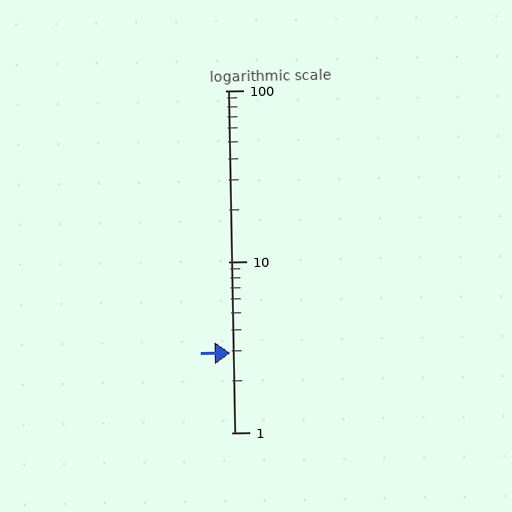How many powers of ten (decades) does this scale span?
The scale spans 2 decades, from 1 to 100.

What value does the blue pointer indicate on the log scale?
The pointer indicates approximately 2.9.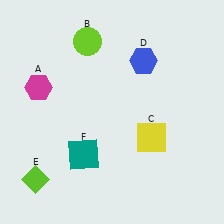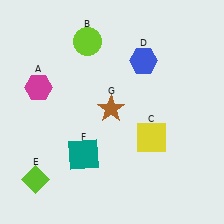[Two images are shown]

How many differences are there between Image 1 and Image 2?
There is 1 difference between the two images.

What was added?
A brown star (G) was added in Image 2.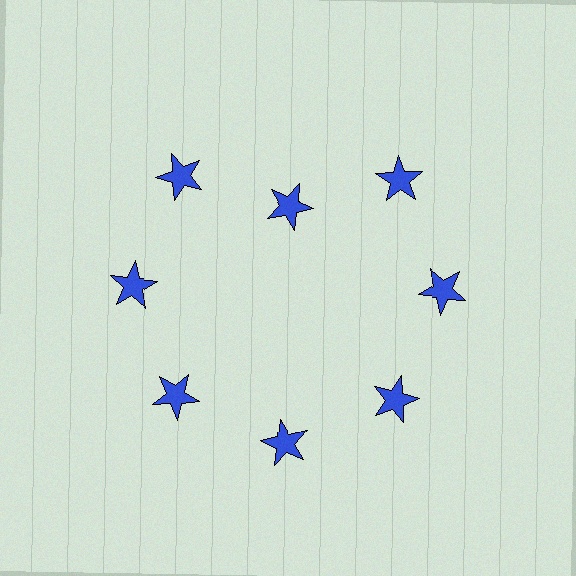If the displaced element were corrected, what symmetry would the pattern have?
It would have 8-fold rotational symmetry — the pattern would map onto itself every 45 degrees.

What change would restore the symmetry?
The symmetry would be restored by moving it outward, back onto the ring so that all 8 stars sit at equal angles and equal distance from the center.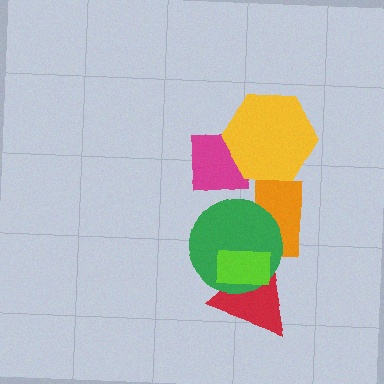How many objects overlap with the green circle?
3 objects overlap with the green circle.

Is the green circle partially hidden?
Yes, it is partially covered by another shape.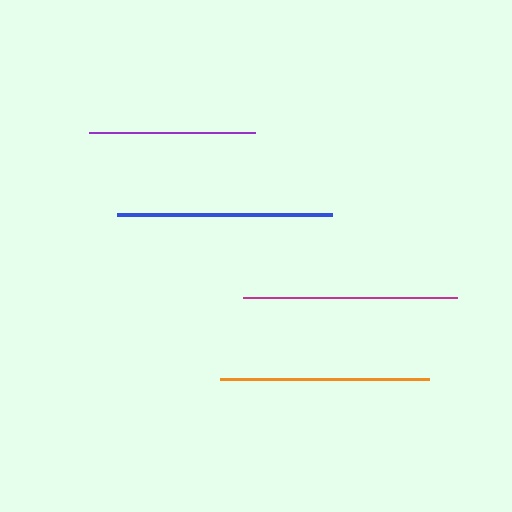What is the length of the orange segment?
The orange segment is approximately 209 pixels long.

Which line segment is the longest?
The blue line is the longest at approximately 215 pixels.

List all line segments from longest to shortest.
From longest to shortest: blue, magenta, orange, purple.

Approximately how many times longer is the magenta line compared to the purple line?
The magenta line is approximately 1.3 times the length of the purple line.